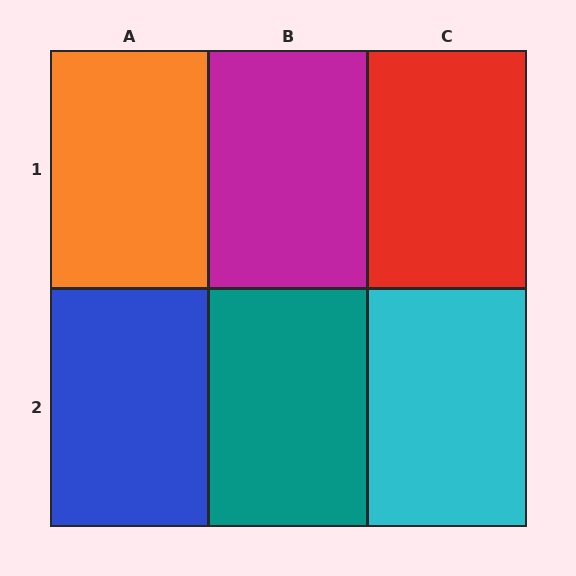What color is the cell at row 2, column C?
Cyan.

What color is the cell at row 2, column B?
Teal.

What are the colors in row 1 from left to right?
Orange, magenta, red.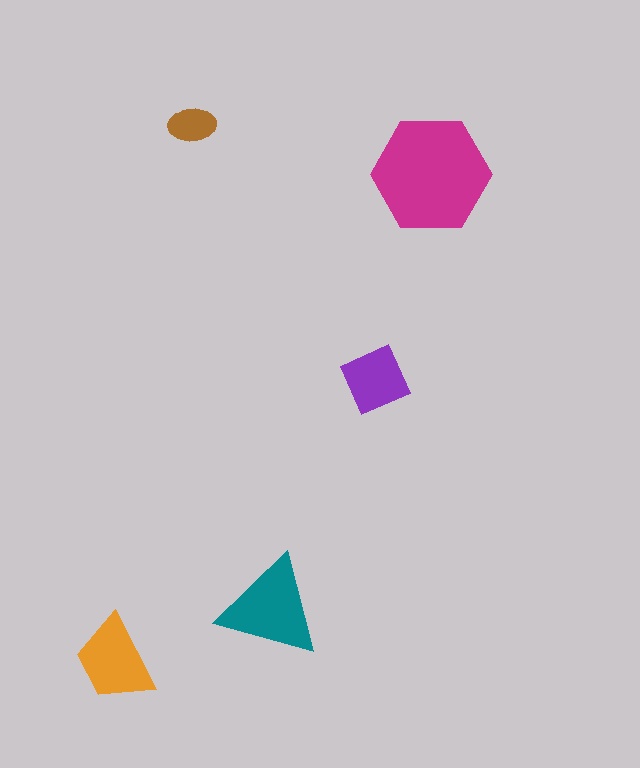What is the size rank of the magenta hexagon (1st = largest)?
1st.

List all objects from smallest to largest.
The brown ellipse, the purple square, the orange trapezoid, the teal triangle, the magenta hexagon.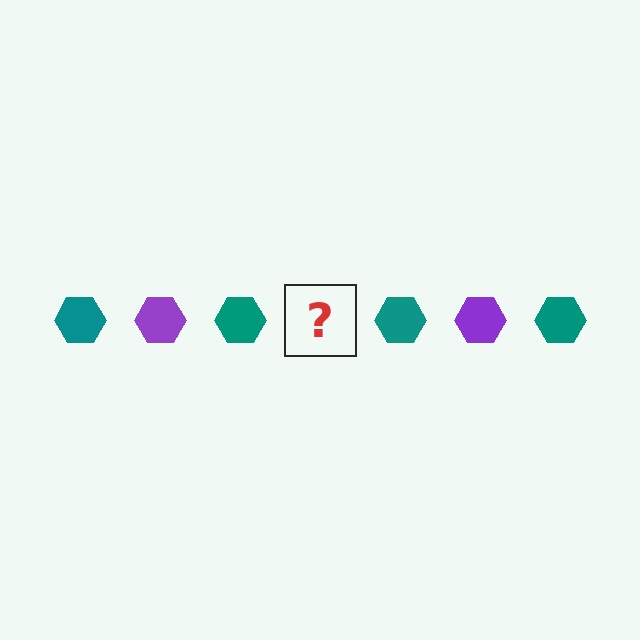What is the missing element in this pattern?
The missing element is a purple hexagon.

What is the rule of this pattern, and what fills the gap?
The rule is that the pattern cycles through teal, purple hexagons. The gap should be filled with a purple hexagon.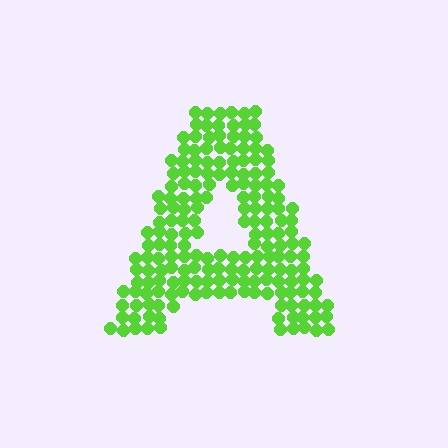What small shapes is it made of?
It is made of small circles.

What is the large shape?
The large shape is the letter A.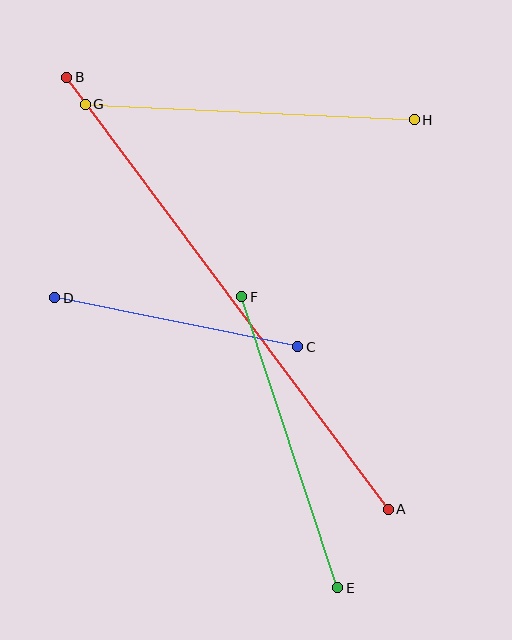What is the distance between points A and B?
The distance is approximately 538 pixels.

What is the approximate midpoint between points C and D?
The midpoint is at approximately (176, 322) pixels.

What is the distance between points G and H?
The distance is approximately 329 pixels.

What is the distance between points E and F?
The distance is approximately 306 pixels.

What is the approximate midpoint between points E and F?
The midpoint is at approximately (290, 442) pixels.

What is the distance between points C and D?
The distance is approximately 248 pixels.